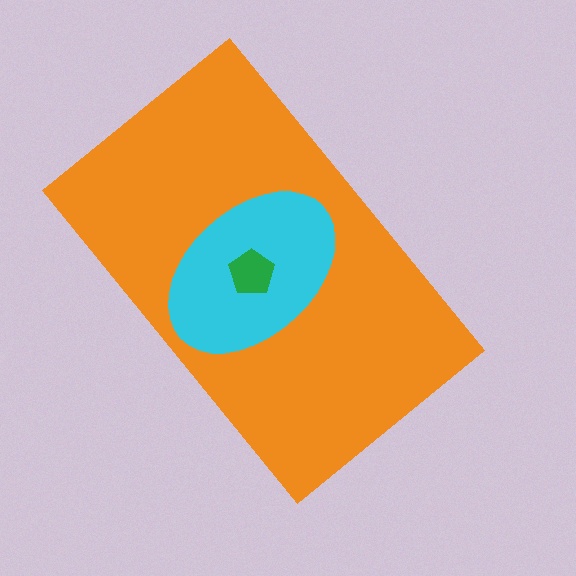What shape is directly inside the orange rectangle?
The cyan ellipse.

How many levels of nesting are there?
3.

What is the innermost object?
The green pentagon.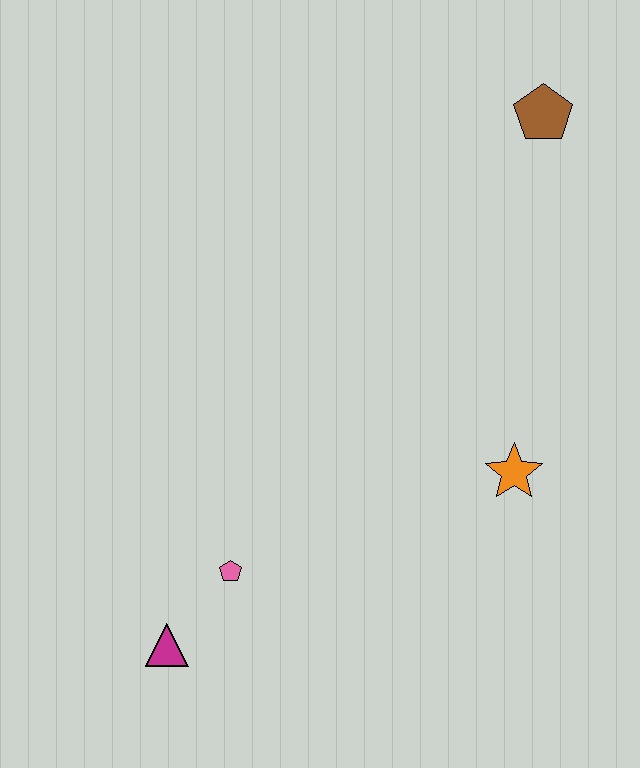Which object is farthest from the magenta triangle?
The brown pentagon is farthest from the magenta triangle.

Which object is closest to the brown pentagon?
The orange star is closest to the brown pentagon.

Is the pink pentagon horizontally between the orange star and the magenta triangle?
Yes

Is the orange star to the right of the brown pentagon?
No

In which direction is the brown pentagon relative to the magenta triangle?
The brown pentagon is above the magenta triangle.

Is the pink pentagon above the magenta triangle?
Yes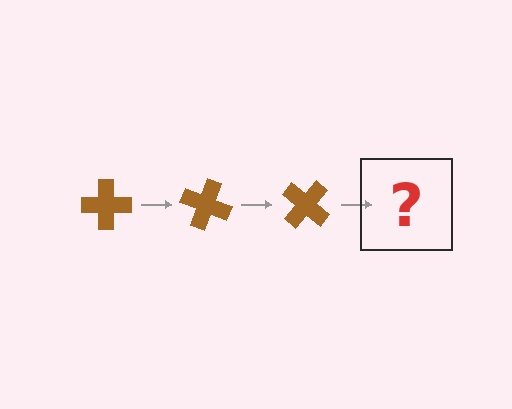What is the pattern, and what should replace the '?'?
The pattern is that the cross rotates 20 degrees each step. The '?' should be a brown cross rotated 60 degrees.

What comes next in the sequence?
The next element should be a brown cross rotated 60 degrees.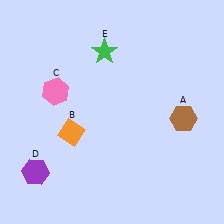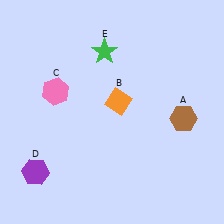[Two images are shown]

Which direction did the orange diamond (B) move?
The orange diamond (B) moved right.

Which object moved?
The orange diamond (B) moved right.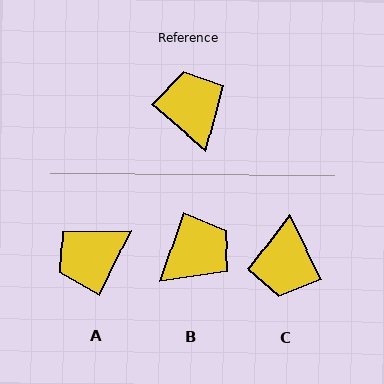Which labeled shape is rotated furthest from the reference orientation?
C, about 157 degrees away.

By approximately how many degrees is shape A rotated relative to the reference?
Approximately 105 degrees counter-clockwise.